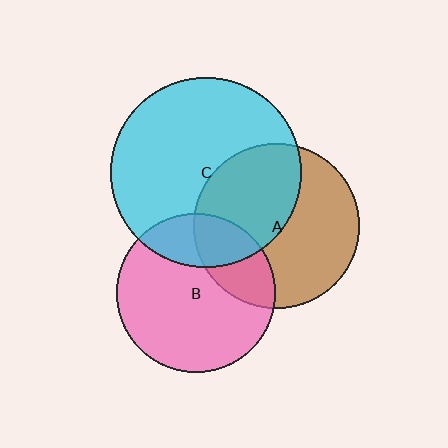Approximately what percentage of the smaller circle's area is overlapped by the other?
Approximately 25%.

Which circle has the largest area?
Circle C (cyan).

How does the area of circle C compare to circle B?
Approximately 1.4 times.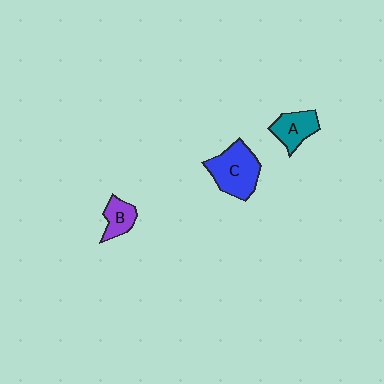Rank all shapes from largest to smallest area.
From largest to smallest: C (blue), A (teal), B (purple).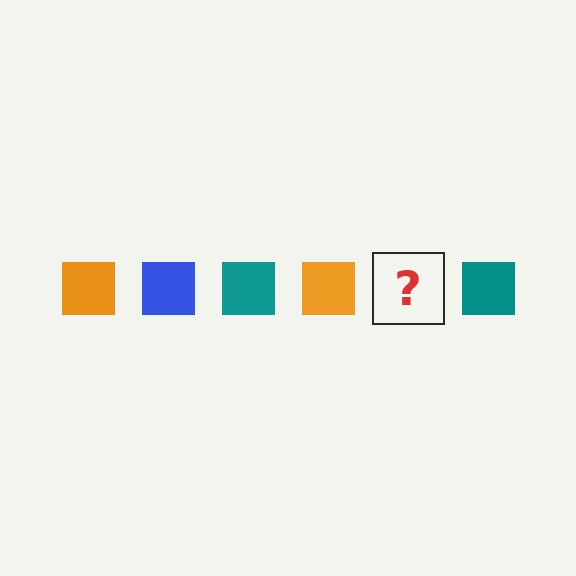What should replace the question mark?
The question mark should be replaced with a blue square.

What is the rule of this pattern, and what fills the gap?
The rule is that the pattern cycles through orange, blue, teal squares. The gap should be filled with a blue square.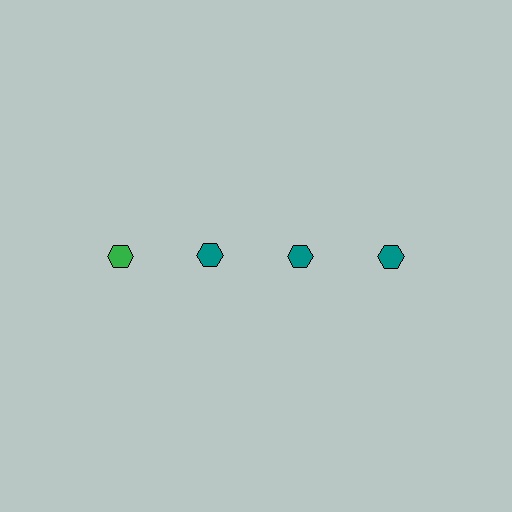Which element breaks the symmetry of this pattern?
The green hexagon in the top row, leftmost column breaks the symmetry. All other shapes are teal hexagons.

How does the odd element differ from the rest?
It has a different color: green instead of teal.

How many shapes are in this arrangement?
There are 4 shapes arranged in a grid pattern.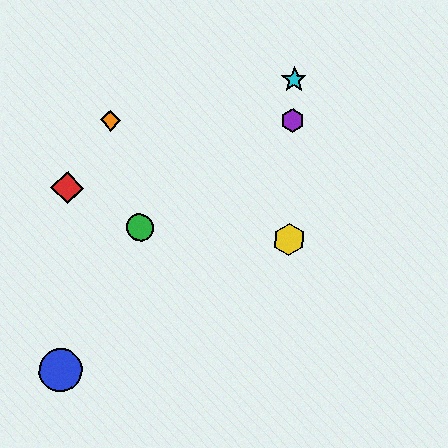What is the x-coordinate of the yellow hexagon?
The yellow hexagon is at x≈289.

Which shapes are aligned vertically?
The yellow hexagon, the purple hexagon, the cyan star are aligned vertically.